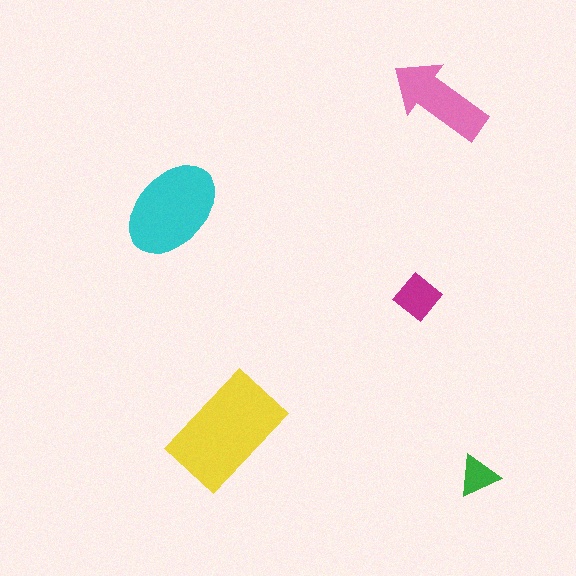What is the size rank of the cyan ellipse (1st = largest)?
2nd.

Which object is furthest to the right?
The green triangle is rightmost.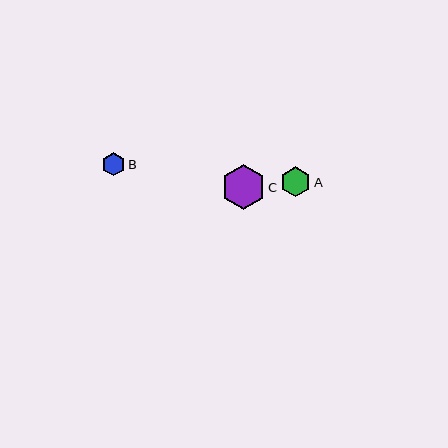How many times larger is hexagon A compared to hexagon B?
Hexagon A is approximately 1.3 times the size of hexagon B.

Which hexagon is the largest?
Hexagon C is the largest with a size of approximately 44 pixels.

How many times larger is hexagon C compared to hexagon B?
Hexagon C is approximately 1.9 times the size of hexagon B.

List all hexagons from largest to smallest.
From largest to smallest: C, A, B.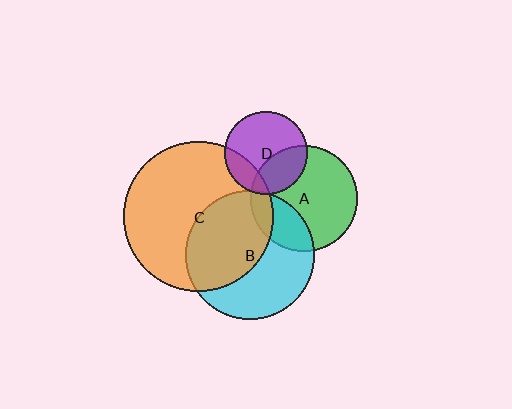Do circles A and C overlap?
Yes.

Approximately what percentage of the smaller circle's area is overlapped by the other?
Approximately 10%.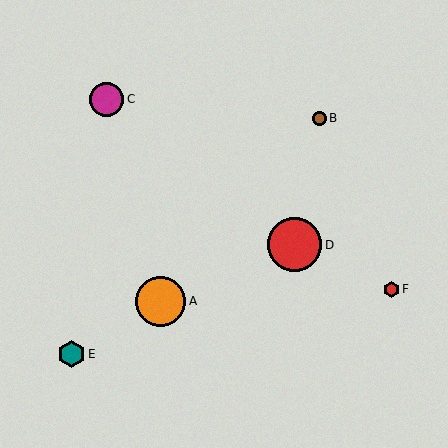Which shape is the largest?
The red circle (labeled D) is the largest.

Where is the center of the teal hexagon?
The center of the teal hexagon is at (71, 354).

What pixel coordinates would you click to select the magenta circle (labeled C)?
Click at (106, 99) to select the magenta circle C.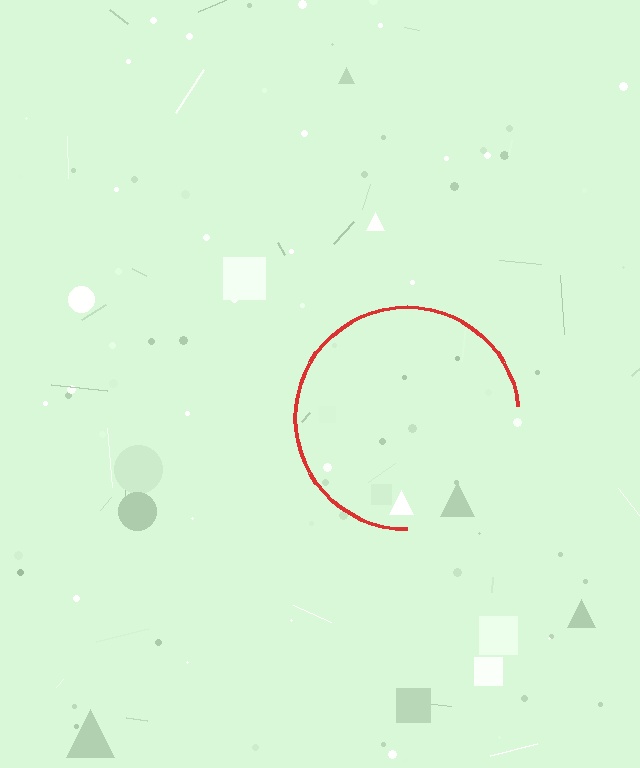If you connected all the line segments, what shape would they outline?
They would outline a circle.